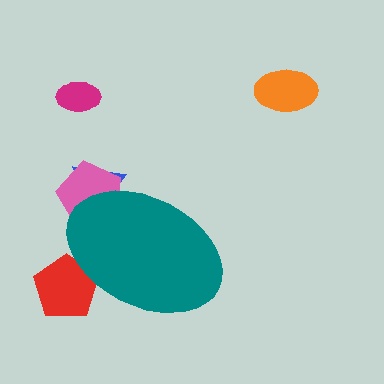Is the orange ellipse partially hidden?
No, the orange ellipse is fully visible.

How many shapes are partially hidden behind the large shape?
3 shapes are partially hidden.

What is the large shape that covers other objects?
A teal ellipse.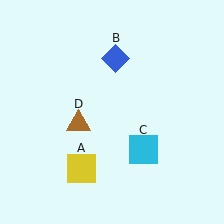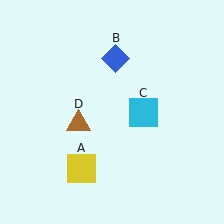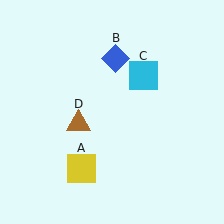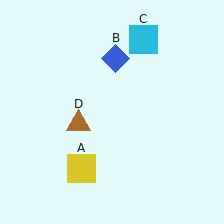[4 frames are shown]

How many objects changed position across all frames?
1 object changed position: cyan square (object C).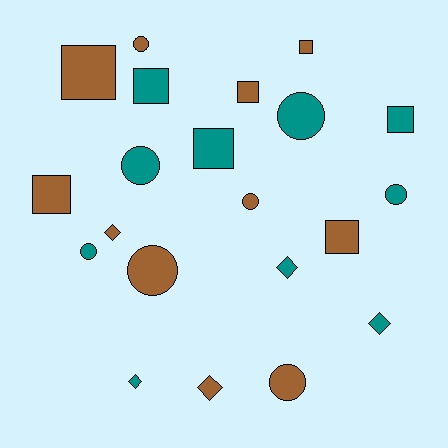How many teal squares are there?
There are 3 teal squares.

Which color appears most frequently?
Brown, with 11 objects.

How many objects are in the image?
There are 21 objects.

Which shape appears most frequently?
Circle, with 8 objects.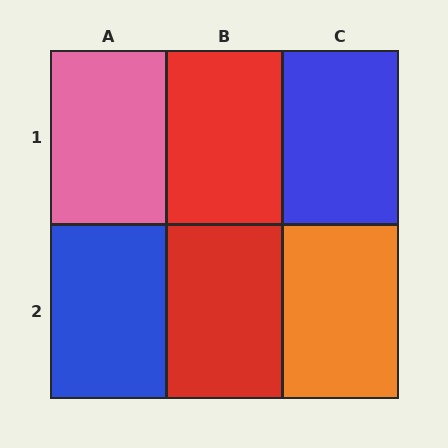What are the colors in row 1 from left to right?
Pink, red, blue.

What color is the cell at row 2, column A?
Blue.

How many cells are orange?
1 cell is orange.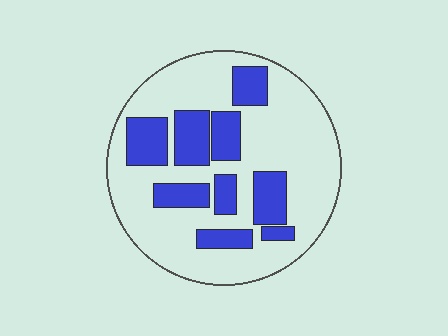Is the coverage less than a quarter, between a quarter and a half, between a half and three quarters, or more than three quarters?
Between a quarter and a half.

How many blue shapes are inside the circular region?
9.